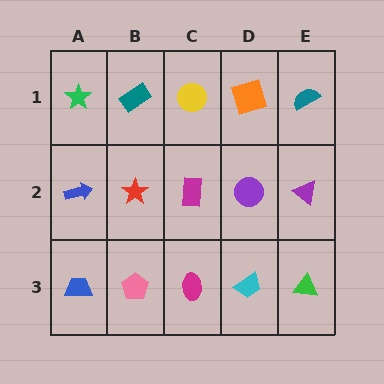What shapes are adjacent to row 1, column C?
A magenta rectangle (row 2, column C), a teal rectangle (row 1, column B), an orange square (row 1, column D).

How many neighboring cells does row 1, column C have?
3.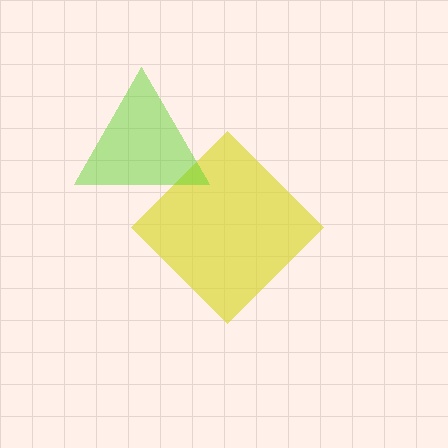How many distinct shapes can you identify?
There are 2 distinct shapes: a yellow diamond, a lime triangle.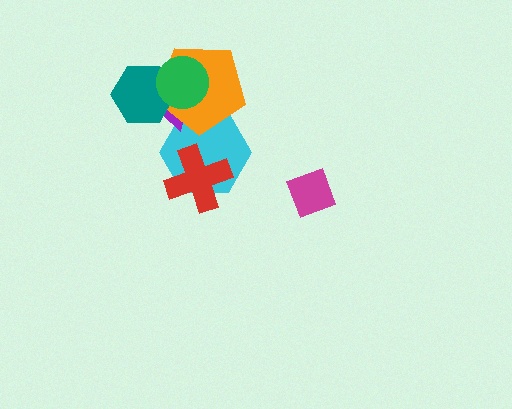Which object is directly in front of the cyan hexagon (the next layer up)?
The purple triangle is directly in front of the cyan hexagon.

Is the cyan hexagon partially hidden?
Yes, it is partially covered by another shape.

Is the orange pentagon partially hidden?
Yes, it is partially covered by another shape.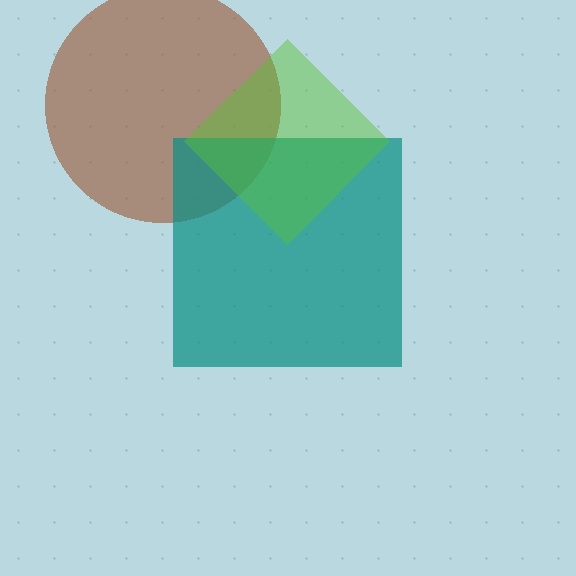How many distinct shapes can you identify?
There are 3 distinct shapes: a brown circle, a teal square, a lime diamond.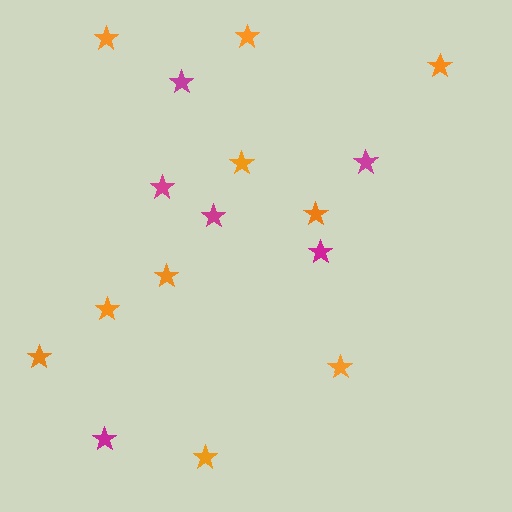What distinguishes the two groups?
There are 2 groups: one group of orange stars (10) and one group of magenta stars (6).